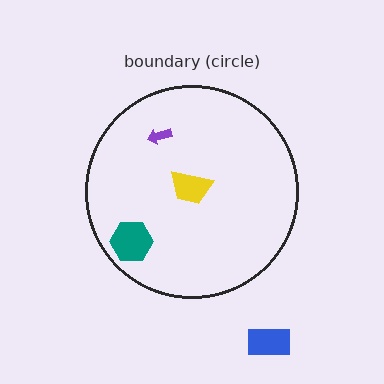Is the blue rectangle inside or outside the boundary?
Outside.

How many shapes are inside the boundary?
3 inside, 1 outside.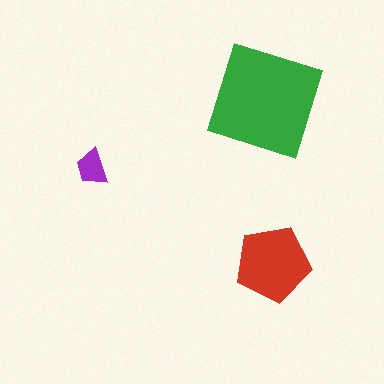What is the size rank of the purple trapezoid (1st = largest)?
3rd.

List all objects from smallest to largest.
The purple trapezoid, the red pentagon, the green square.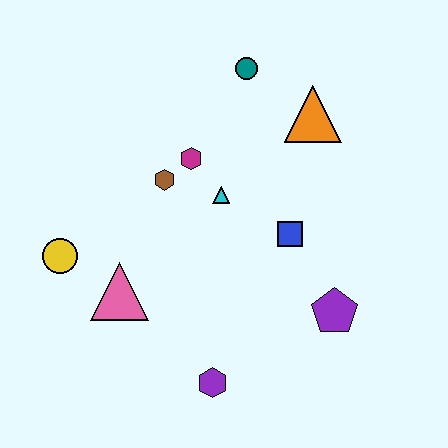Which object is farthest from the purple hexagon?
The teal circle is farthest from the purple hexagon.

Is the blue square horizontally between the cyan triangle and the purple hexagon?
No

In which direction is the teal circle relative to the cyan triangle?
The teal circle is above the cyan triangle.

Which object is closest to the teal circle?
The orange triangle is closest to the teal circle.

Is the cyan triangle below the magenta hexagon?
Yes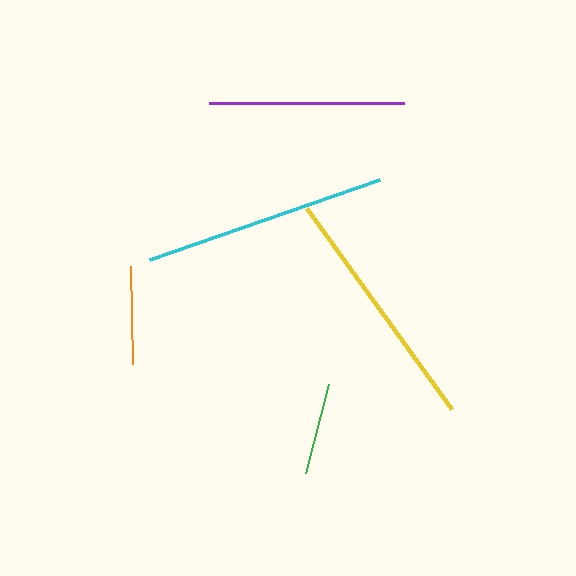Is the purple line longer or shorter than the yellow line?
The yellow line is longer than the purple line.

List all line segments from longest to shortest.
From longest to shortest: yellow, cyan, purple, orange, green.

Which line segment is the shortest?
The green line is the shortest at approximately 92 pixels.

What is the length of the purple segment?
The purple segment is approximately 195 pixels long.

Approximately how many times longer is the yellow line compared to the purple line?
The yellow line is approximately 1.3 times the length of the purple line.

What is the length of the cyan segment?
The cyan segment is approximately 244 pixels long.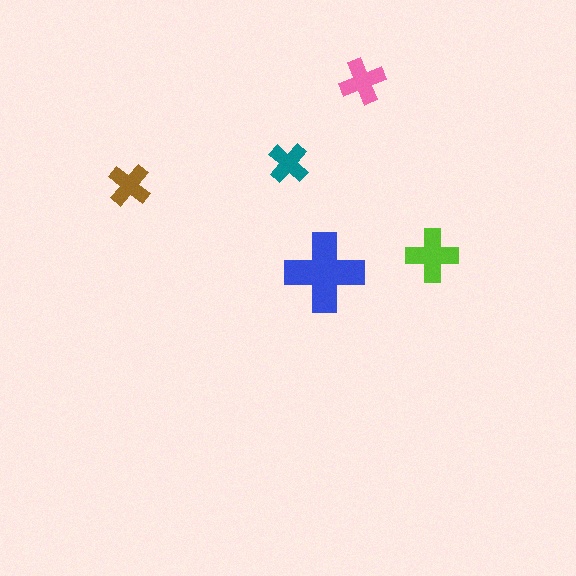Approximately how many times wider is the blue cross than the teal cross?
About 2 times wider.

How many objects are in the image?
There are 5 objects in the image.